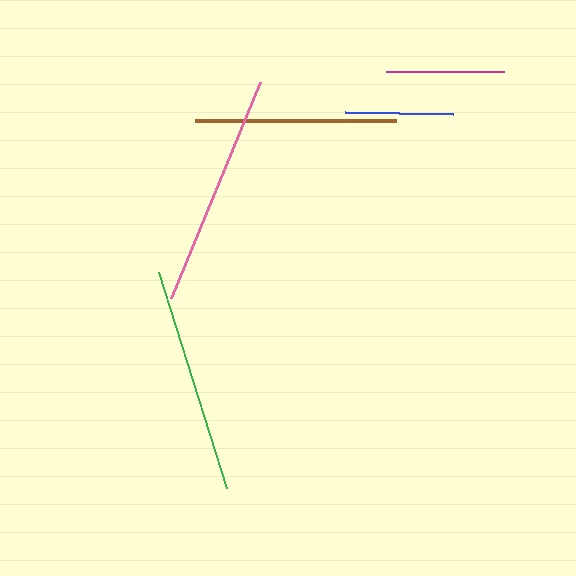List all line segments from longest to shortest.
From longest to shortest: pink, green, brown, magenta, blue.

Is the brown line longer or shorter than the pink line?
The pink line is longer than the brown line.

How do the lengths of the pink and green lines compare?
The pink and green lines are approximately the same length.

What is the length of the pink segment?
The pink segment is approximately 235 pixels long.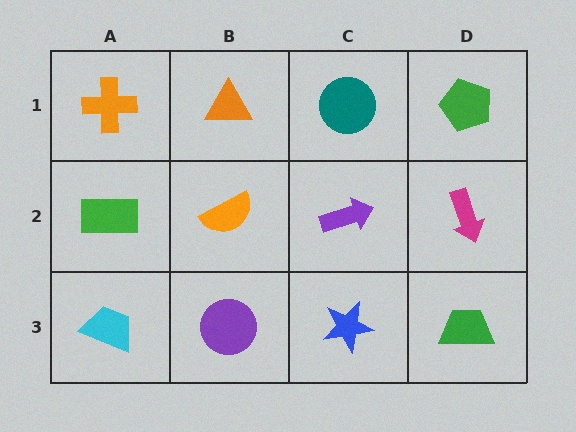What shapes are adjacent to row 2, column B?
An orange triangle (row 1, column B), a purple circle (row 3, column B), a green rectangle (row 2, column A), a purple arrow (row 2, column C).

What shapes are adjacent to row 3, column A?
A green rectangle (row 2, column A), a purple circle (row 3, column B).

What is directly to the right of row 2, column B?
A purple arrow.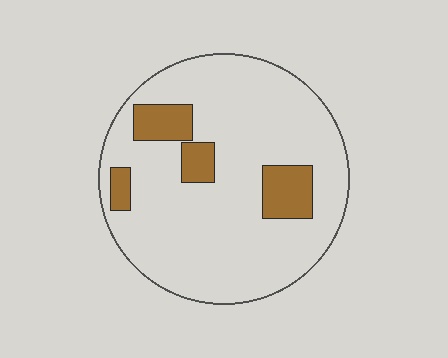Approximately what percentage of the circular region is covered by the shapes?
Approximately 15%.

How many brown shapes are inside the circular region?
4.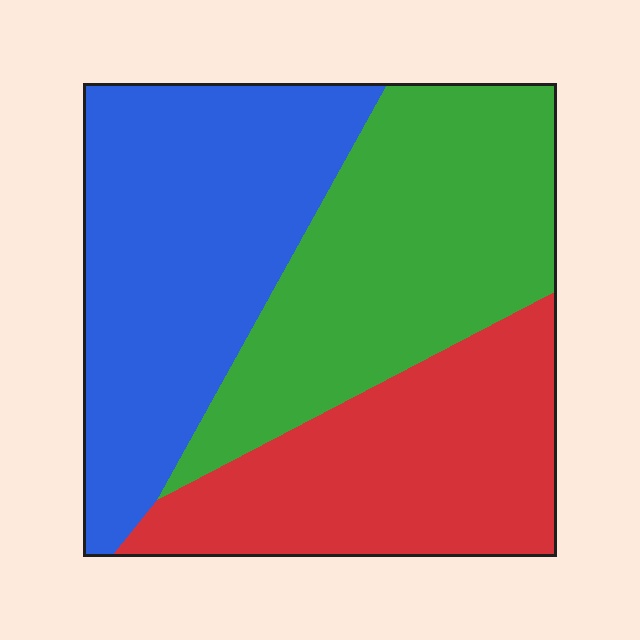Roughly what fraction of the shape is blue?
Blue takes up about three eighths (3/8) of the shape.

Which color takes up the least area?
Red, at roughly 30%.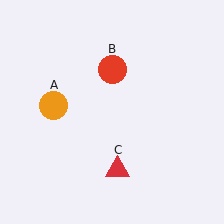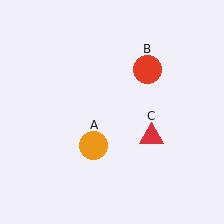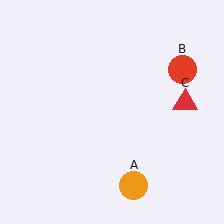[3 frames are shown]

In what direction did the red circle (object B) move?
The red circle (object B) moved right.